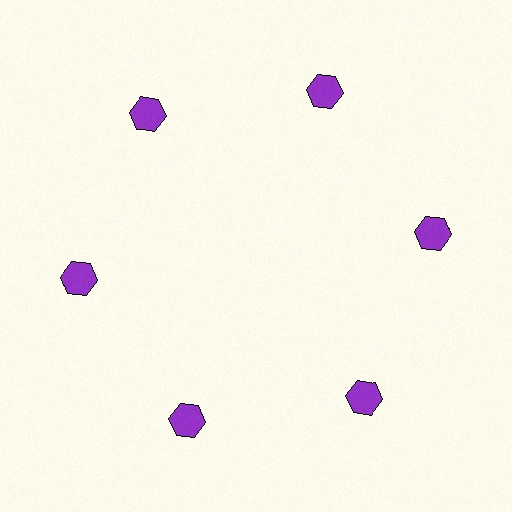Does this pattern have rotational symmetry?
Yes, this pattern has 6-fold rotational symmetry. It looks the same after rotating 60 degrees around the center.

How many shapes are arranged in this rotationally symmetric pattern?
There are 6 shapes, arranged in 6 groups of 1.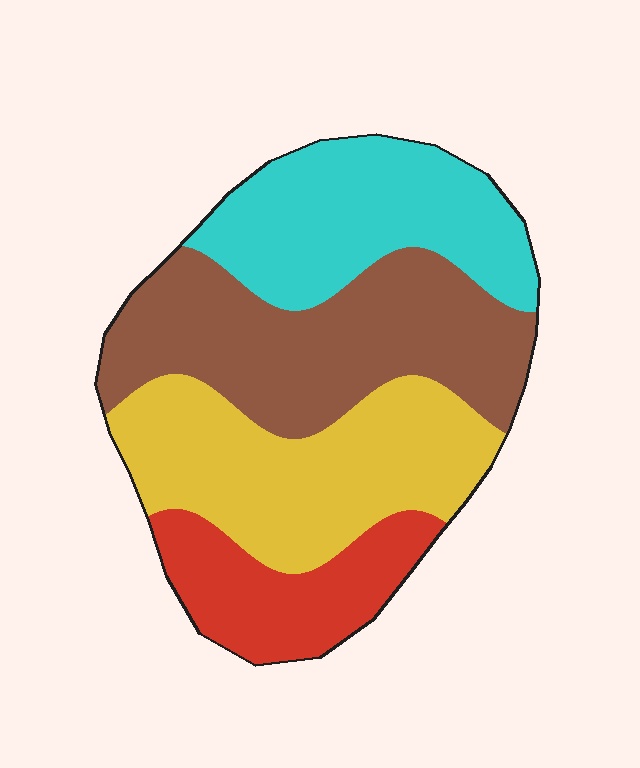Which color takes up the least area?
Red, at roughly 15%.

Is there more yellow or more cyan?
Yellow.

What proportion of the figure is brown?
Brown takes up between a sixth and a third of the figure.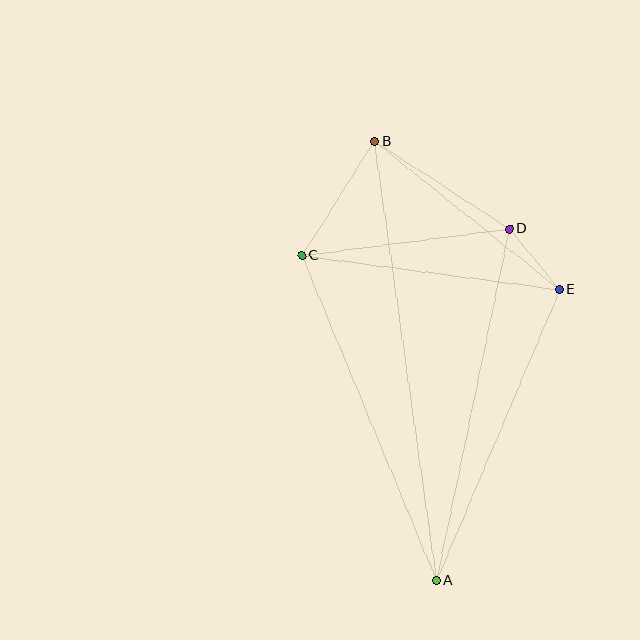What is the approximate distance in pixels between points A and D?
The distance between A and D is approximately 359 pixels.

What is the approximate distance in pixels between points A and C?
The distance between A and C is approximately 351 pixels.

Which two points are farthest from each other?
Points A and B are farthest from each other.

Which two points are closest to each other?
Points D and E are closest to each other.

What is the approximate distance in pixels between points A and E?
The distance between A and E is approximately 316 pixels.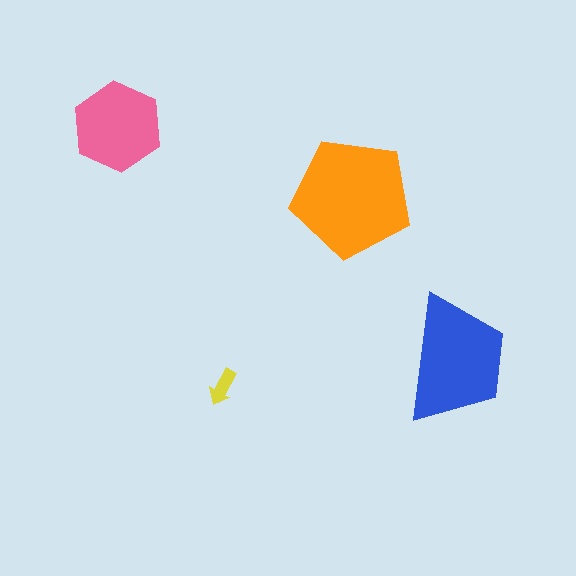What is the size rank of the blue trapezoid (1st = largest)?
2nd.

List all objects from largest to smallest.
The orange pentagon, the blue trapezoid, the pink hexagon, the yellow arrow.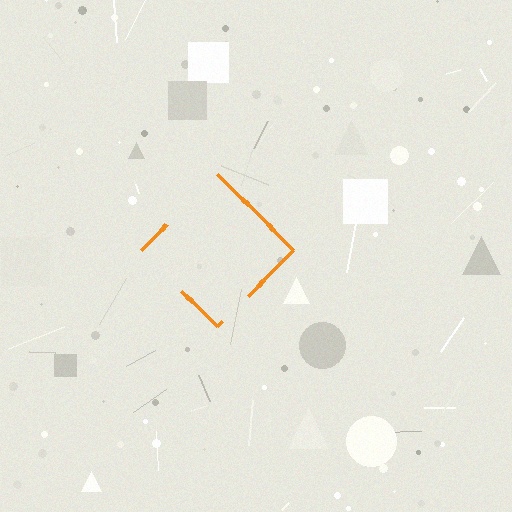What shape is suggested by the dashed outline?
The dashed outline suggests a diamond.